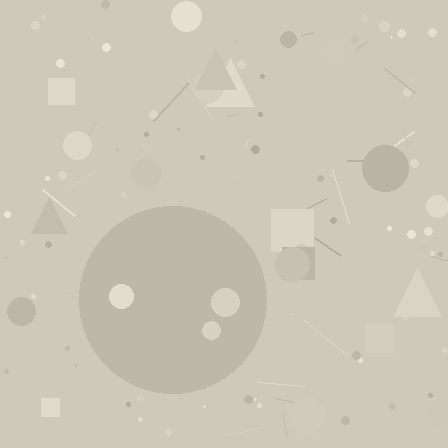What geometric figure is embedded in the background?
A circle is embedded in the background.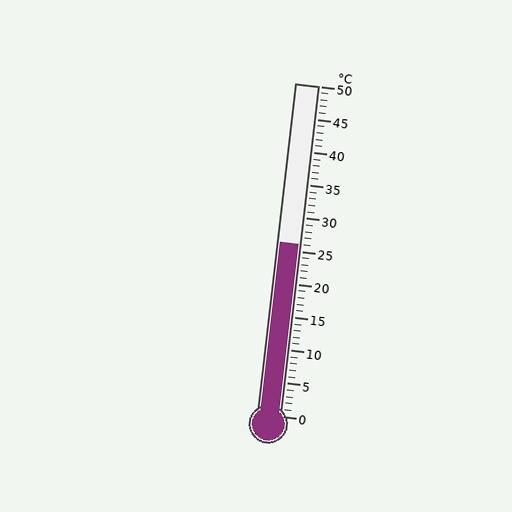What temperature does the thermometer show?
The thermometer shows approximately 26°C.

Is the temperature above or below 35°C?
The temperature is below 35°C.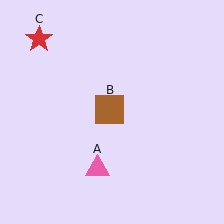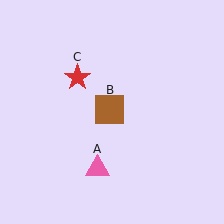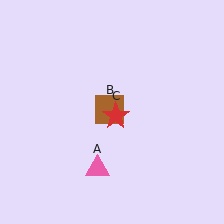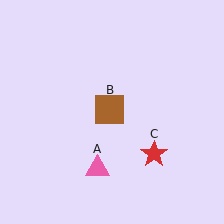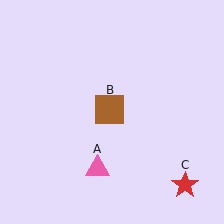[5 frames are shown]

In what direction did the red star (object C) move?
The red star (object C) moved down and to the right.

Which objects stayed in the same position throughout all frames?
Pink triangle (object A) and brown square (object B) remained stationary.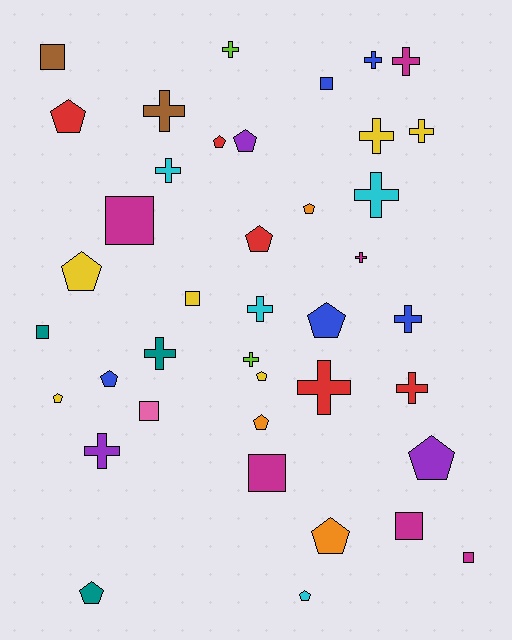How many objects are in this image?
There are 40 objects.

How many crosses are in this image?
There are 16 crosses.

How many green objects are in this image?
There are no green objects.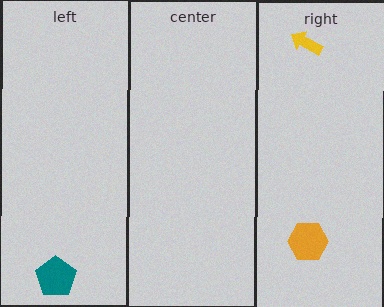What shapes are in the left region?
The teal pentagon.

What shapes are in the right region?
The orange hexagon, the yellow arrow.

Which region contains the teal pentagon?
The left region.